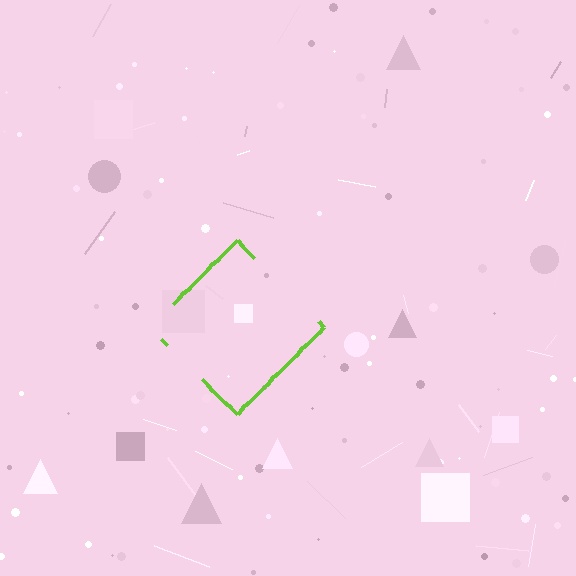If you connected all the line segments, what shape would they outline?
They would outline a diamond.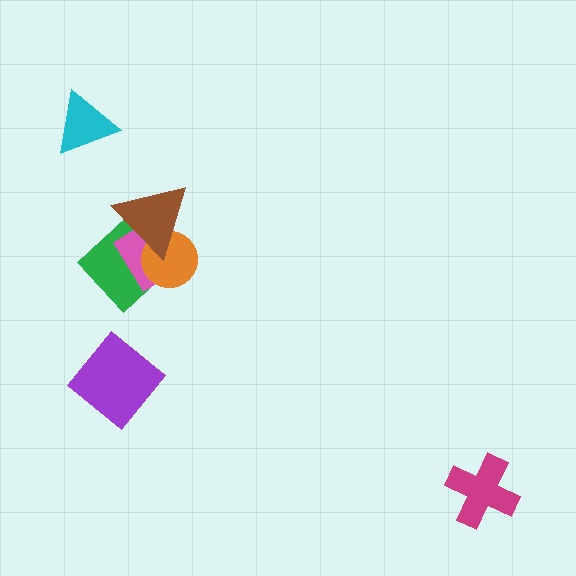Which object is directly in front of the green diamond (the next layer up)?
The pink diamond is directly in front of the green diamond.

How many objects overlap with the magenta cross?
0 objects overlap with the magenta cross.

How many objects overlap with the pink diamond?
3 objects overlap with the pink diamond.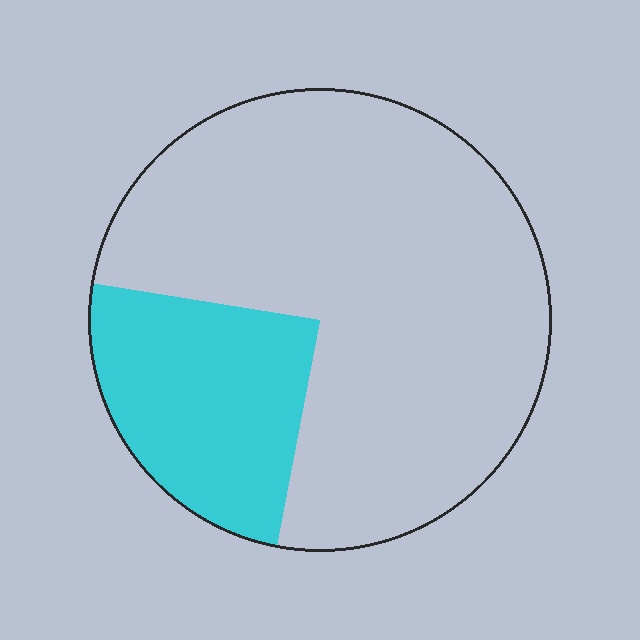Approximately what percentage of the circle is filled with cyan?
Approximately 25%.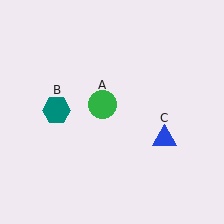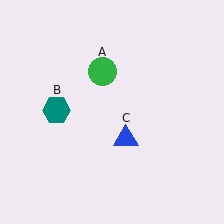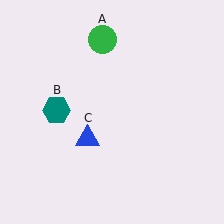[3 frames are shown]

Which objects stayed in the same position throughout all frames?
Teal hexagon (object B) remained stationary.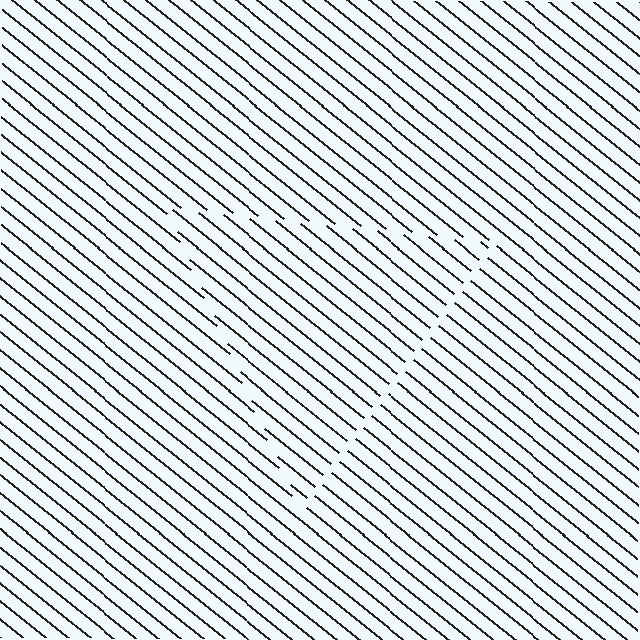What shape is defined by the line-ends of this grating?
An illusory triangle. The interior of the shape contains the same grating, shifted by half a period — the contour is defined by the phase discontinuity where line-ends from the inner and outer gratings abut.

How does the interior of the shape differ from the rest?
The interior of the shape contains the same grating, shifted by half a period — the contour is defined by the phase discontinuity where line-ends from the inner and outer gratings abut.